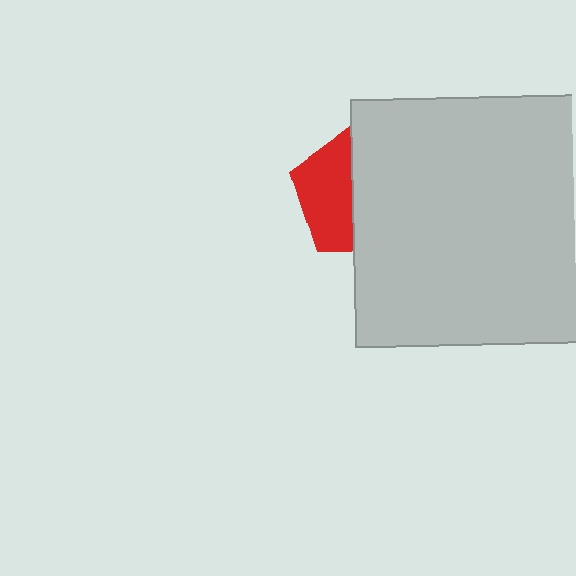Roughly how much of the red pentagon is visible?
A small part of it is visible (roughly 43%).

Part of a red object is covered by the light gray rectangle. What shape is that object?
It is a pentagon.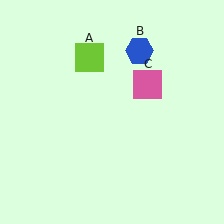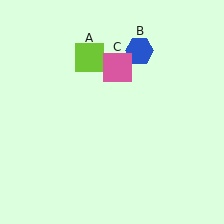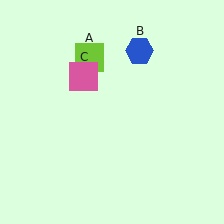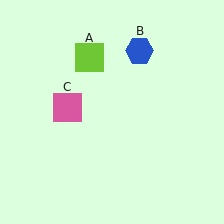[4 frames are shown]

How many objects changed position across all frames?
1 object changed position: pink square (object C).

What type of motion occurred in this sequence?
The pink square (object C) rotated counterclockwise around the center of the scene.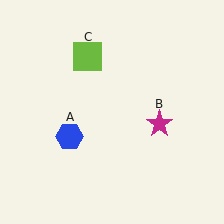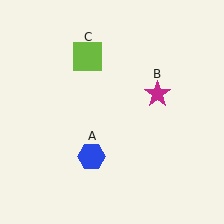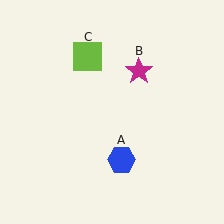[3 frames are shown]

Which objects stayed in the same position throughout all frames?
Lime square (object C) remained stationary.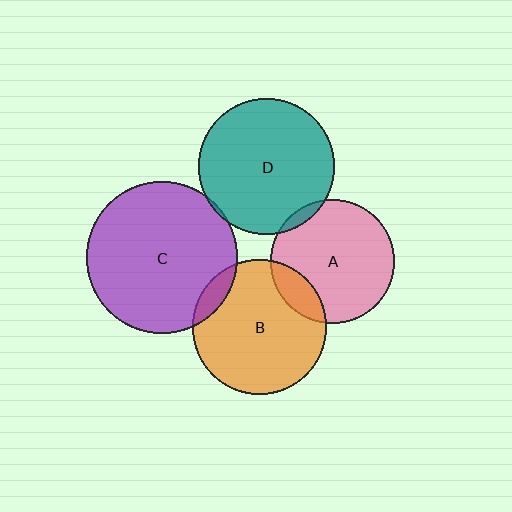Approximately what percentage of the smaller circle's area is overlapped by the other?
Approximately 15%.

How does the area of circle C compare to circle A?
Approximately 1.5 times.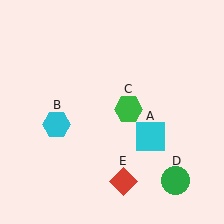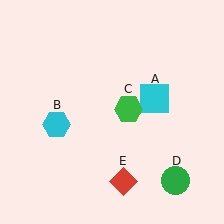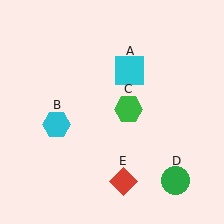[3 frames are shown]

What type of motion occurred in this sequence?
The cyan square (object A) rotated counterclockwise around the center of the scene.